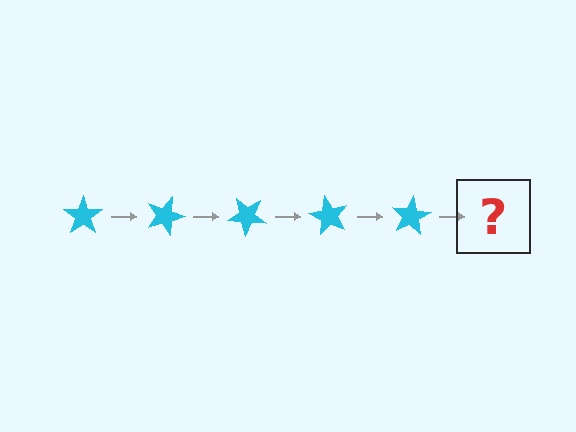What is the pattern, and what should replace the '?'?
The pattern is that the star rotates 20 degrees each step. The '?' should be a cyan star rotated 100 degrees.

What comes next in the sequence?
The next element should be a cyan star rotated 100 degrees.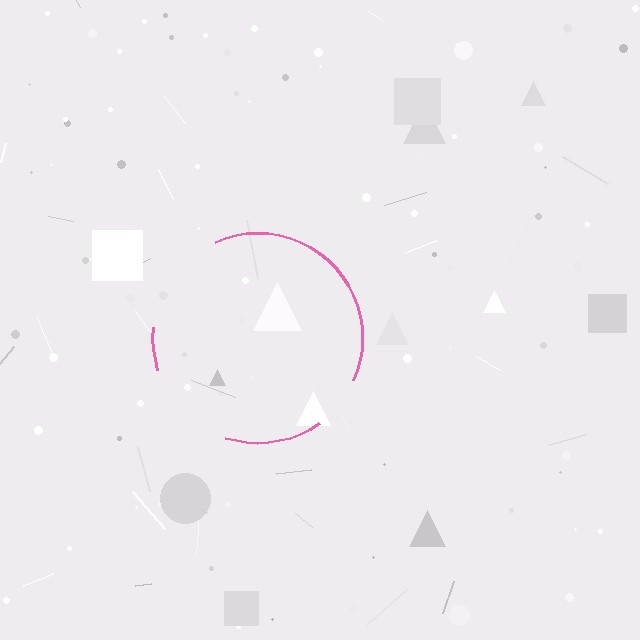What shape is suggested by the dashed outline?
The dashed outline suggests a circle.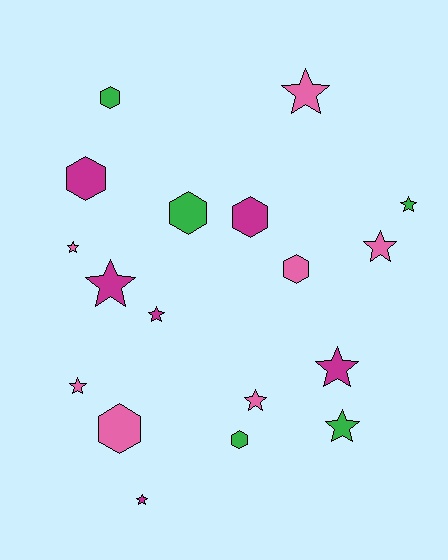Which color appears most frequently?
Pink, with 7 objects.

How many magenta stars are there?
There are 4 magenta stars.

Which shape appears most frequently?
Star, with 11 objects.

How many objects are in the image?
There are 18 objects.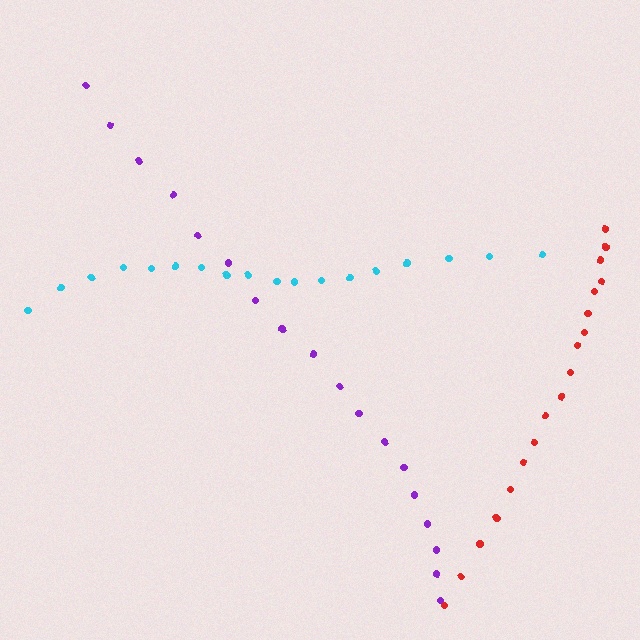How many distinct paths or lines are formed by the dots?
There are 3 distinct paths.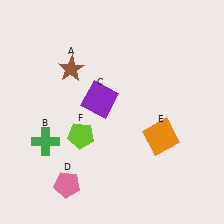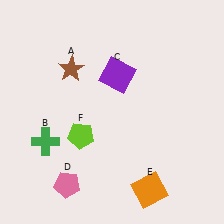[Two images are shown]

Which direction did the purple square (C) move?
The purple square (C) moved up.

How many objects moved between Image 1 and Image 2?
2 objects moved between the two images.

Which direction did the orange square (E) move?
The orange square (E) moved down.